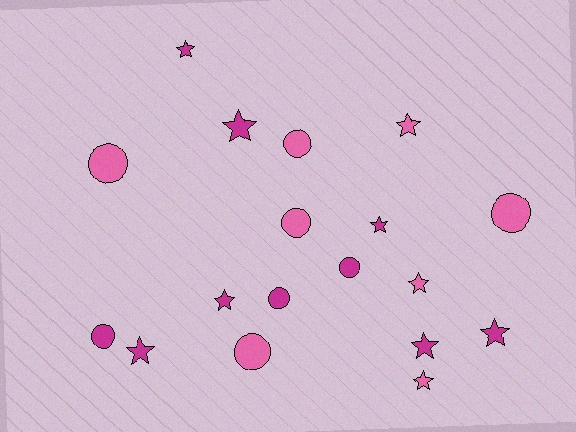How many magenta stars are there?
There are 7 magenta stars.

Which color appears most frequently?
Magenta, with 10 objects.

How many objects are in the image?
There are 18 objects.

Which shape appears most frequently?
Star, with 10 objects.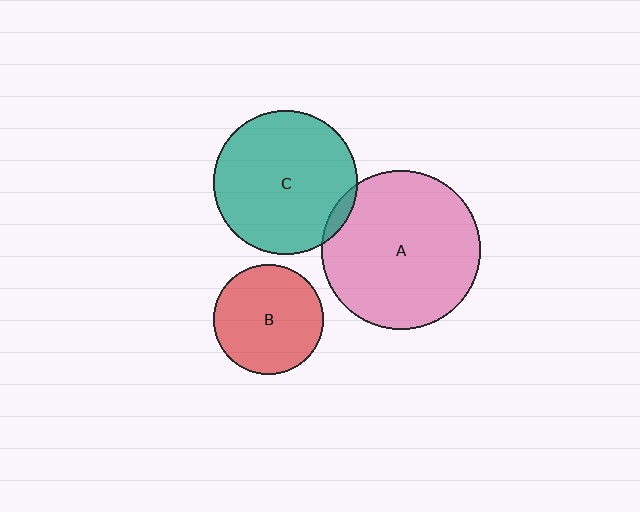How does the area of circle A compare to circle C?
Approximately 1.2 times.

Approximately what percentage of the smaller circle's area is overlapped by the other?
Approximately 5%.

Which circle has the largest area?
Circle A (pink).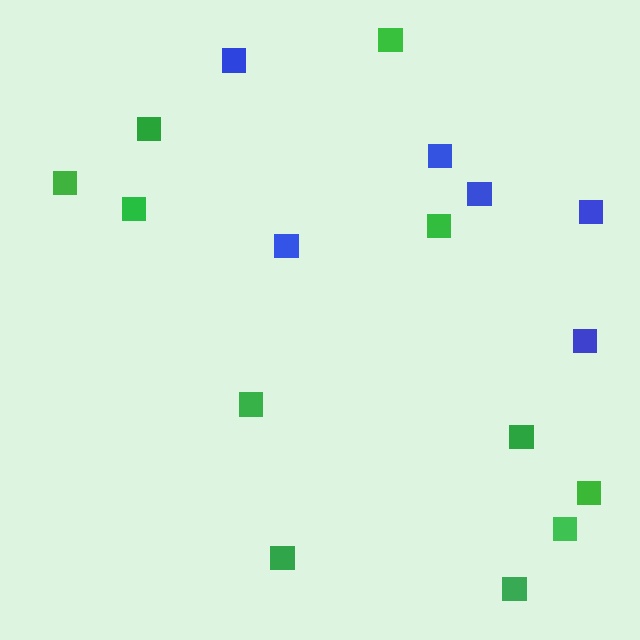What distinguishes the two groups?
There are 2 groups: one group of blue squares (6) and one group of green squares (11).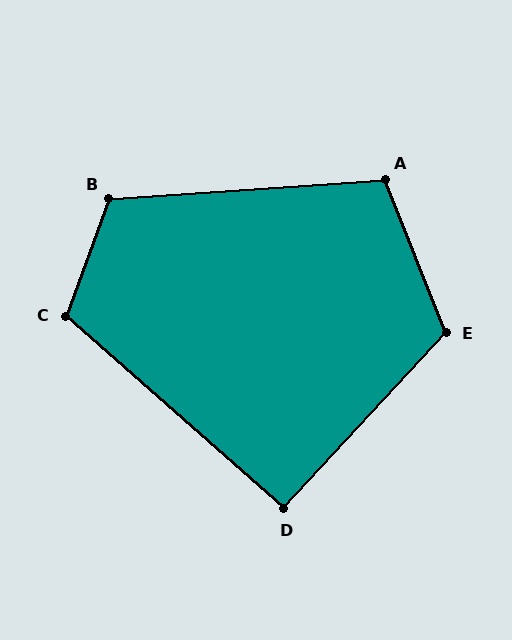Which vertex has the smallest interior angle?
D, at approximately 91 degrees.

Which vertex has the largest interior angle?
E, at approximately 115 degrees.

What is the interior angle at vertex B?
Approximately 114 degrees (obtuse).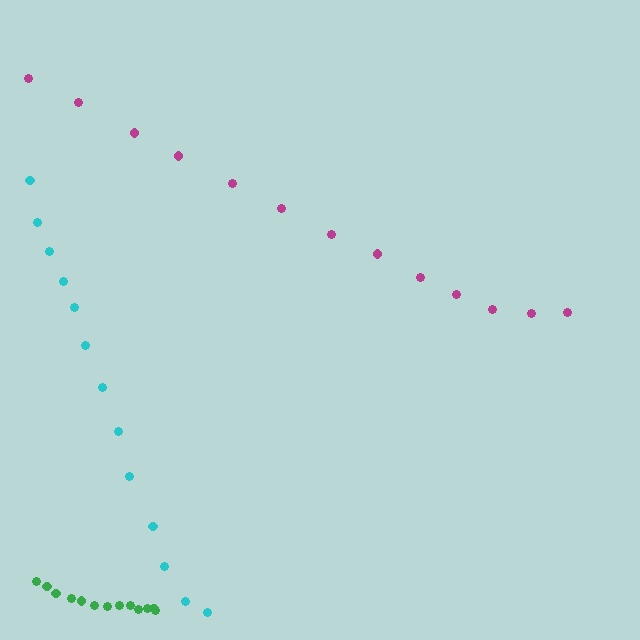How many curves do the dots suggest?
There are 3 distinct paths.